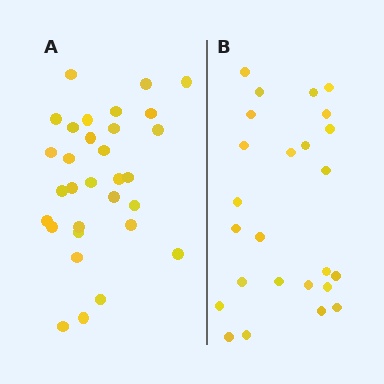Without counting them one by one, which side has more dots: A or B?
Region A (the left region) has more dots.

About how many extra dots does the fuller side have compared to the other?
Region A has about 6 more dots than region B.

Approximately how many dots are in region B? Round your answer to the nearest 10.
About 20 dots. (The exact count is 25, which rounds to 20.)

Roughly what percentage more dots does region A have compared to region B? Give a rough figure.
About 25% more.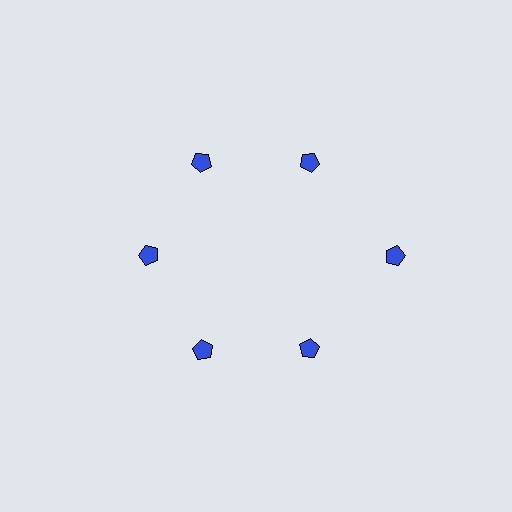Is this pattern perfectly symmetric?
No. The 6 blue pentagons are arranged in a ring, but one element near the 3 o'clock position is pushed outward from the center, breaking the 6-fold rotational symmetry.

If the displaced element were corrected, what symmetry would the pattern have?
It would have 6-fold rotational symmetry — the pattern would map onto itself every 60 degrees.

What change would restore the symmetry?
The symmetry would be restored by moving it inward, back onto the ring so that all 6 pentagons sit at equal angles and equal distance from the center.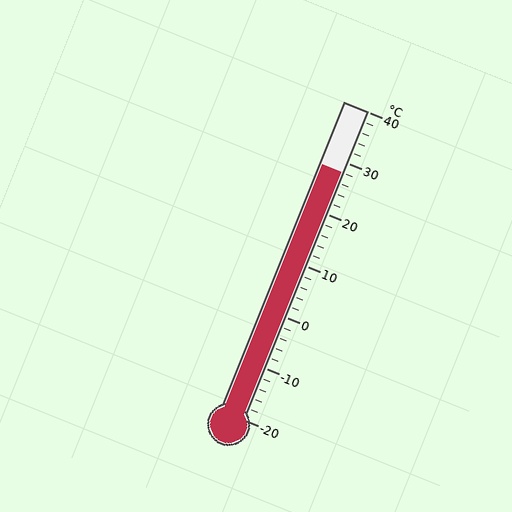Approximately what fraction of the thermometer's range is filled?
The thermometer is filled to approximately 80% of its range.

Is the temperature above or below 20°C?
The temperature is above 20°C.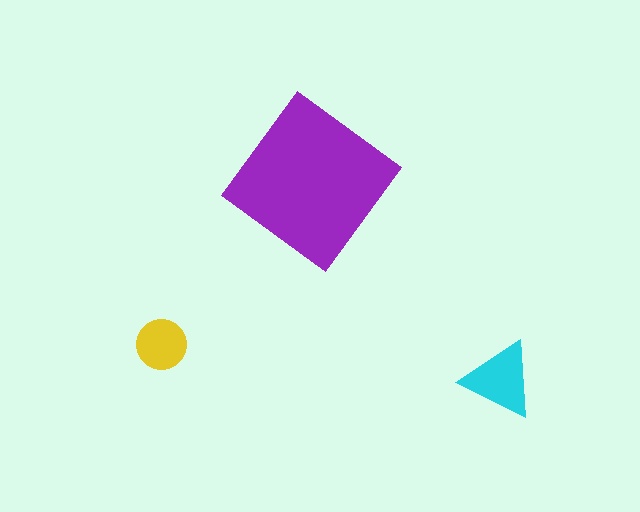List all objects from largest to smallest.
The purple diamond, the cyan triangle, the yellow circle.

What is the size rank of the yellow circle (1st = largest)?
3rd.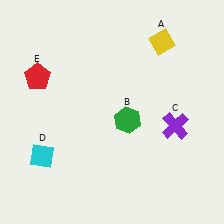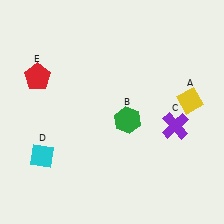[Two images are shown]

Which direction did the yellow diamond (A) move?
The yellow diamond (A) moved down.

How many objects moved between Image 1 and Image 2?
1 object moved between the two images.